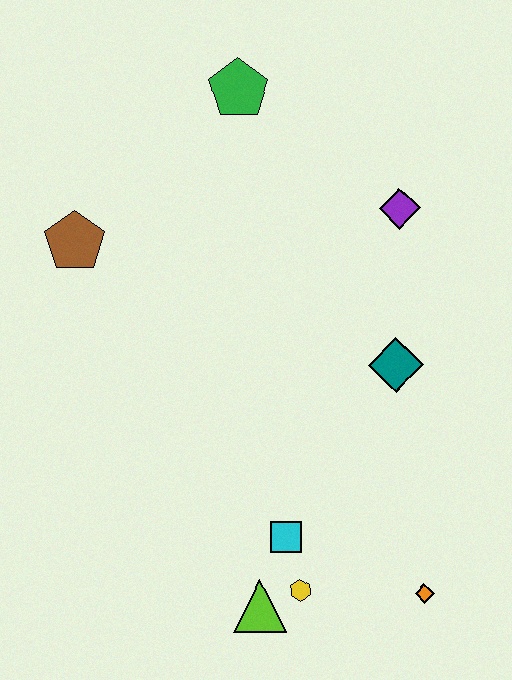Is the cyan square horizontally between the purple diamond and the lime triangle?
Yes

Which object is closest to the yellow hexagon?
The lime triangle is closest to the yellow hexagon.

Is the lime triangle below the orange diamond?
Yes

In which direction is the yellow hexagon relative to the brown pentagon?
The yellow hexagon is below the brown pentagon.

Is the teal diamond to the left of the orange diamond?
Yes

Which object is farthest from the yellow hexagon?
The green pentagon is farthest from the yellow hexagon.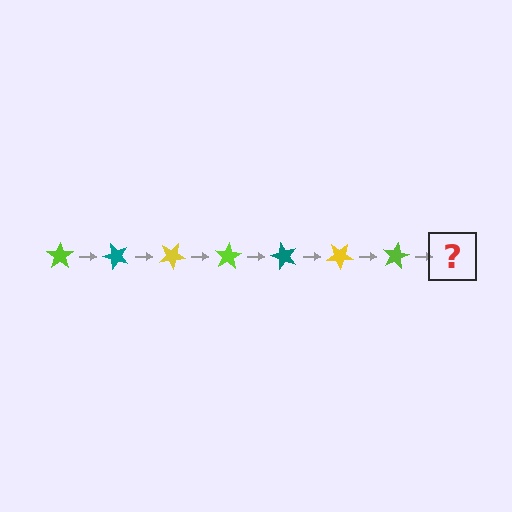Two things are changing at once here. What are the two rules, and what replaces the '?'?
The two rules are that it rotates 50 degrees each step and the color cycles through lime, teal, and yellow. The '?' should be a teal star, rotated 350 degrees from the start.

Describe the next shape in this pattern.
It should be a teal star, rotated 350 degrees from the start.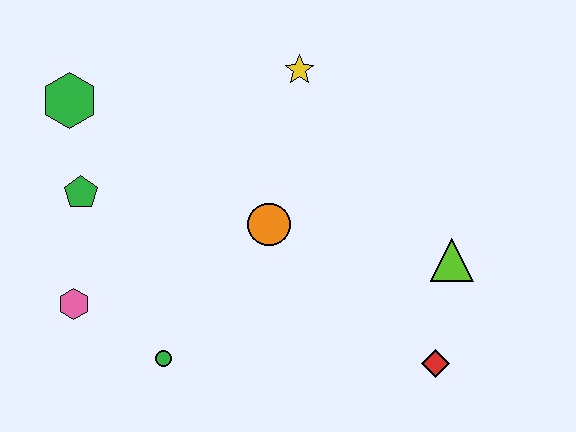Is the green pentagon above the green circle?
Yes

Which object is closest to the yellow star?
The orange circle is closest to the yellow star.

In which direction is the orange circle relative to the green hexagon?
The orange circle is to the right of the green hexagon.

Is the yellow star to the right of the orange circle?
Yes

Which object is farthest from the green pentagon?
The red diamond is farthest from the green pentagon.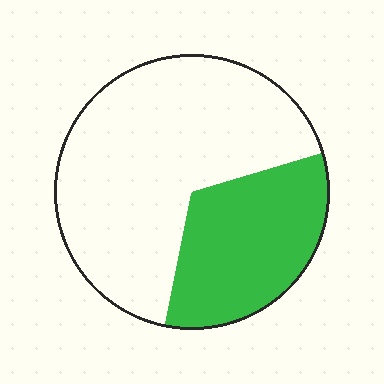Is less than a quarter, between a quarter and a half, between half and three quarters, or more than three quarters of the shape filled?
Between a quarter and a half.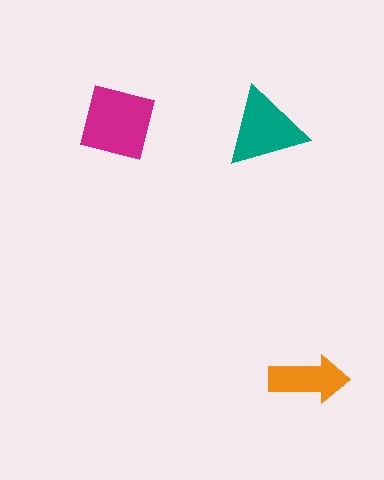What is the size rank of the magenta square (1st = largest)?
1st.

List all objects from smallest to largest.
The orange arrow, the teal triangle, the magenta square.